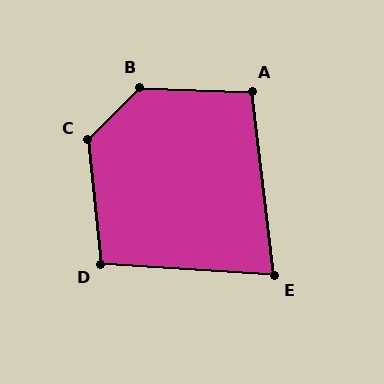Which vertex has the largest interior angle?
B, at approximately 133 degrees.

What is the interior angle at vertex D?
Approximately 99 degrees (obtuse).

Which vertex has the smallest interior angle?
E, at approximately 80 degrees.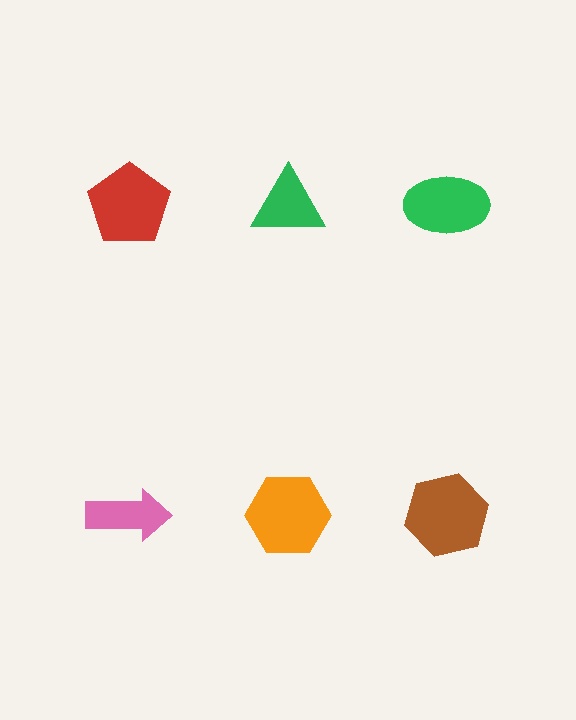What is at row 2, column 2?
An orange hexagon.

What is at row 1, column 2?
A green triangle.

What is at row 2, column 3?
A brown hexagon.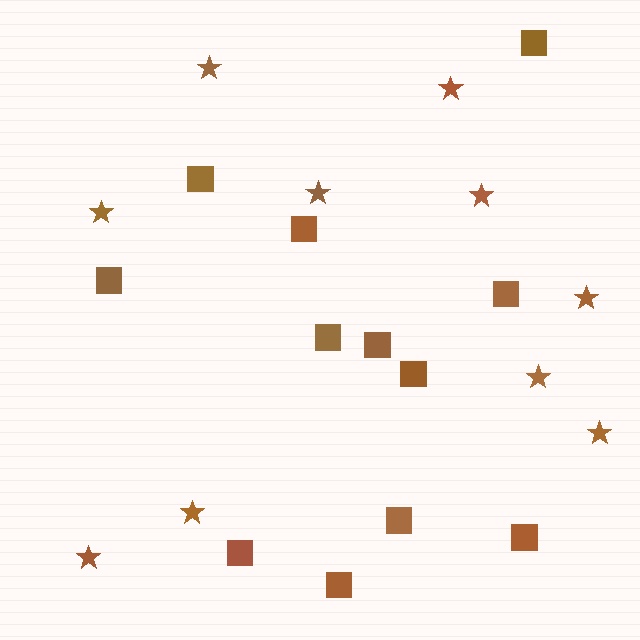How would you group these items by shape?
There are 2 groups: one group of stars (10) and one group of squares (12).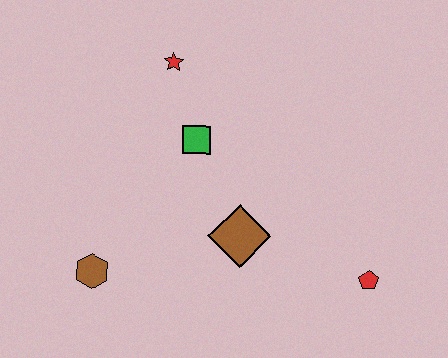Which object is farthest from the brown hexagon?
The red pentagon is farthest from the brown hexagon.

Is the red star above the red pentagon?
Yes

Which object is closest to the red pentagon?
The brown diamond is closest to the red pentagon.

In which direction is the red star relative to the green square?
The red star is above the green square.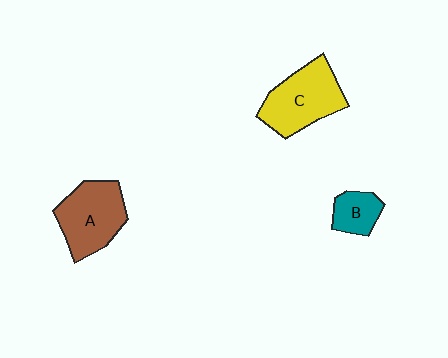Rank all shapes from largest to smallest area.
From largest to smallest: C (yellow), A (brown), B (teal).